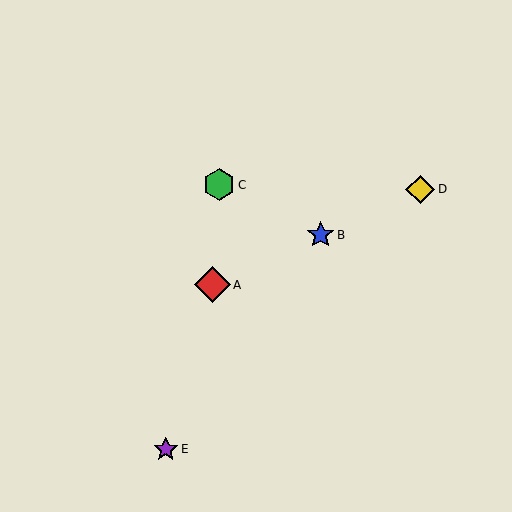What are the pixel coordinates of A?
Object A is at (212, 285).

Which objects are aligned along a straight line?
Objects A, B, D are aligned along a straight line.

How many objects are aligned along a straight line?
3 objects (A, B, D) are aligned along a straight line.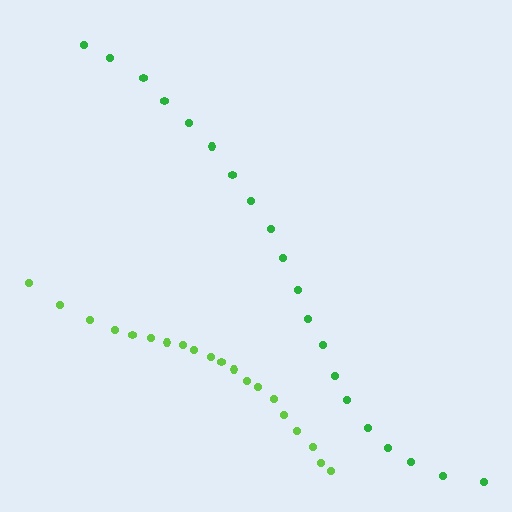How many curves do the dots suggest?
There are 2 distinct paths.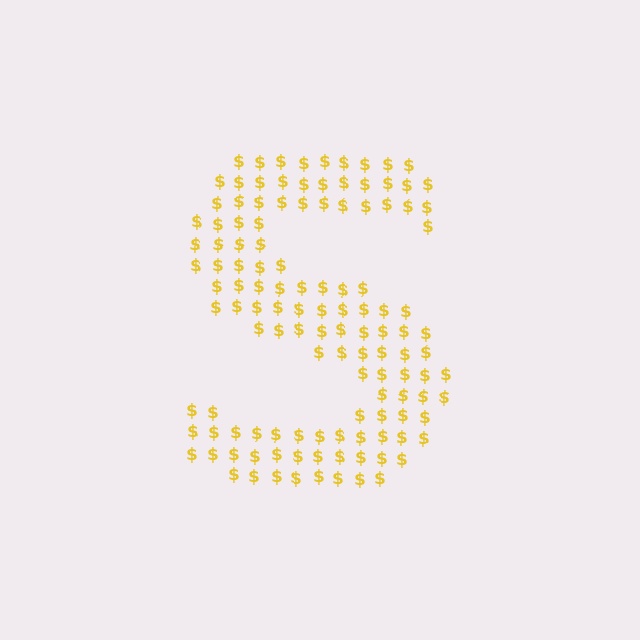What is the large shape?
The large shape is the letter S.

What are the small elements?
The small elements are dollar signs.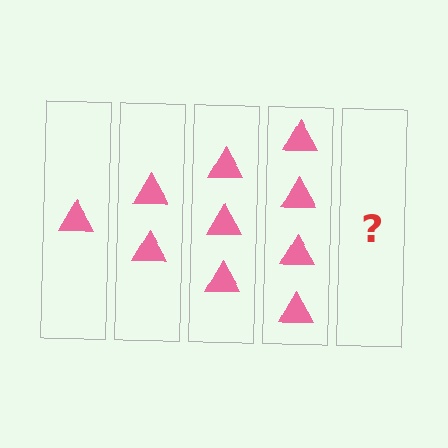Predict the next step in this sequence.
The next step is 5 triangles.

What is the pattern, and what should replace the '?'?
The pattern is that each step adds one more triangle. The '?' should be 5 triangles.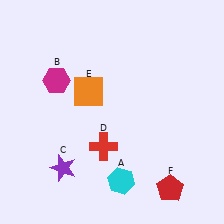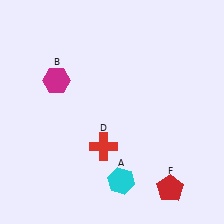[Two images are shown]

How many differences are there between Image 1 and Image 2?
There are 2 differences between the two images.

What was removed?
The purple star (C), the orange square (E) were removed in Image 2.